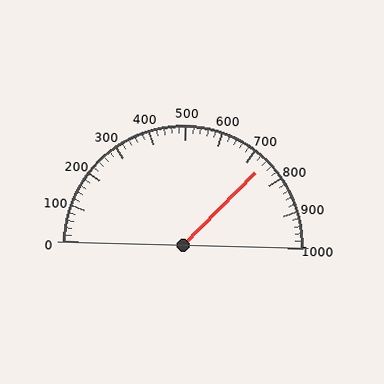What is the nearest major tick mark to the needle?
The nearest major tick mark is 700.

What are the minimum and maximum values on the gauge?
The gauge ranges from 0 to 1000.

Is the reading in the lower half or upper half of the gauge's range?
The reading is in the upper half of the range (0 to 1000).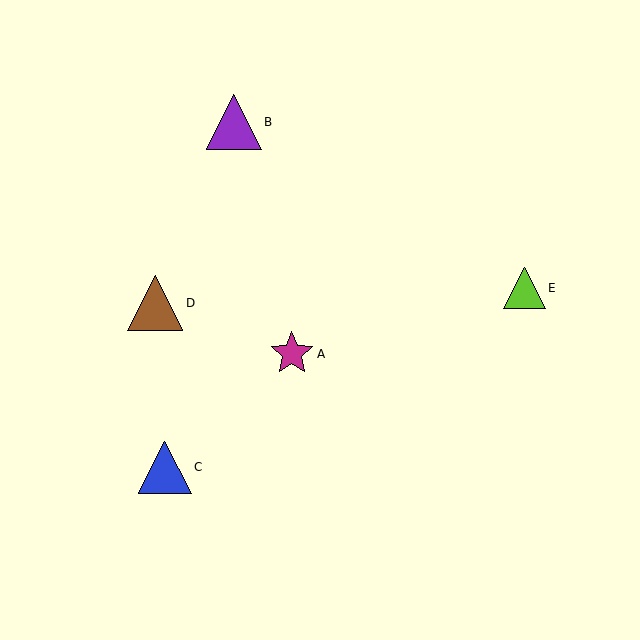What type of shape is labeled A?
Shape A is a magenta star.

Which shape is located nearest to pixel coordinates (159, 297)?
The brown triangle (labeled D) at (155, 303) is nearest to that location.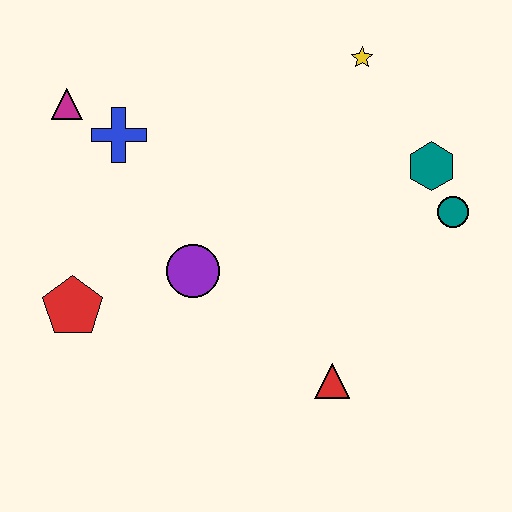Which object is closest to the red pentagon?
The purple circle is closest to the red pentagon.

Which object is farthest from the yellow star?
The red pentagon is farthest from the yellow star.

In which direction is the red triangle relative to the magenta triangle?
The red triangle is below the magenta triangle.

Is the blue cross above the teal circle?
Yes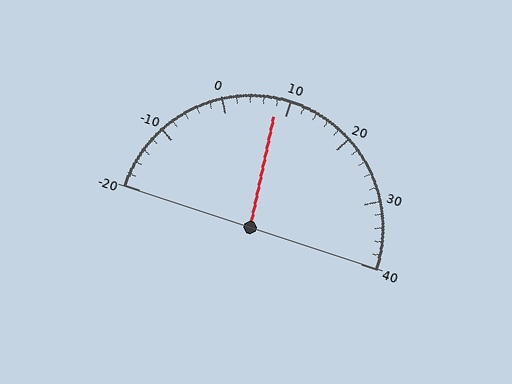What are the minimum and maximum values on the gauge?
The gauge ranges from -20 to 40.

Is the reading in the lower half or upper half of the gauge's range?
The reading is in the lower half of the range (-20 to 40).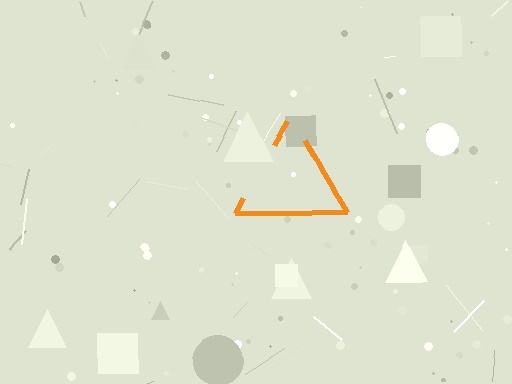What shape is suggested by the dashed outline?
The dashed outline suggests a triangle.